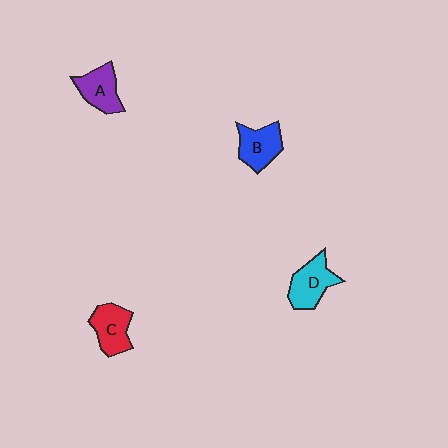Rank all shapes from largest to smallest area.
From largest to smallest: D (cyan), C (red), B (blue), A (purple).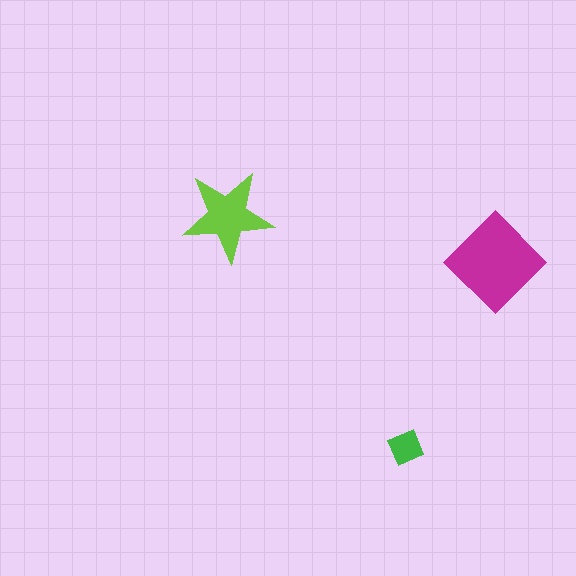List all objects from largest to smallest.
The magenta diamond, the lime star, the green square.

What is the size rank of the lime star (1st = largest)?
2nd.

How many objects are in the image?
There are 3 objects in the image.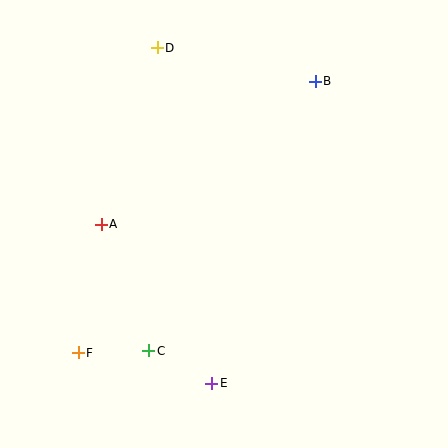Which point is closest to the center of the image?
Point A at (101, 224) is closest to the center.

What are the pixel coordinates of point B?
Point B is at (315, 81).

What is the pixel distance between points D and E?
The distance between D and E is 340 pixels.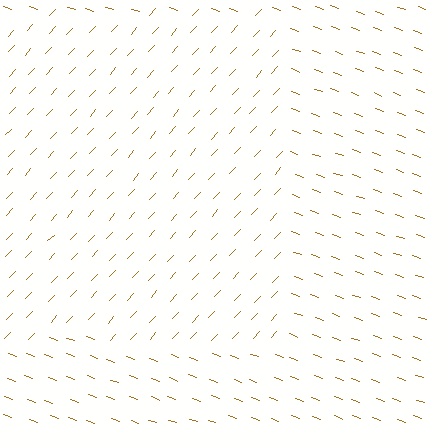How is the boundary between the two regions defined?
The boundary is defined purely by a change in line orientation (approximately 67 degrees difference). All lines are the same color and thickness.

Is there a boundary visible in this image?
Yes, there is a texture boundary formed by a change in line orientation.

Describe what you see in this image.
The image is filled with small brown line segments. A rectangle region in the image has lines oriented differently from the surrounding lines, creating a visible texture boundary.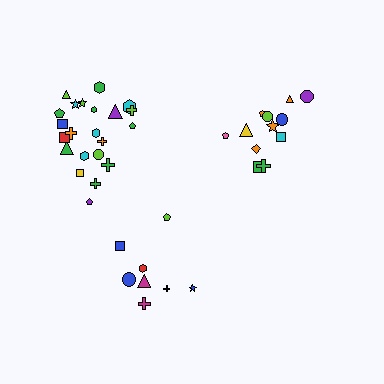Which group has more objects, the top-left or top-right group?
The top-left group.